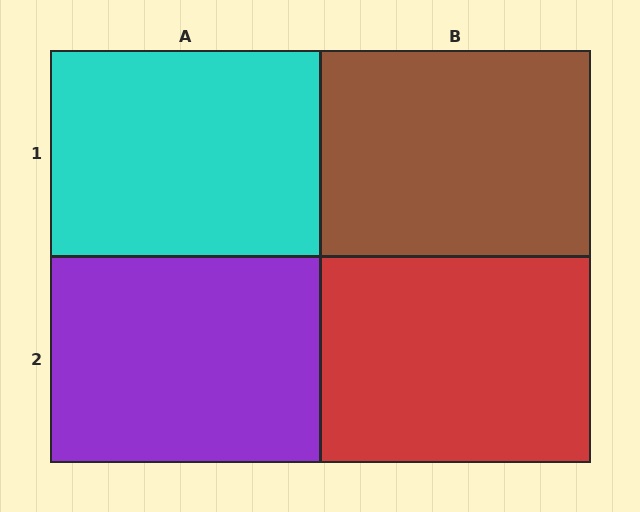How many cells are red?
1 cell is red.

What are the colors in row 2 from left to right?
Purple, red.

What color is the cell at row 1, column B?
Brown.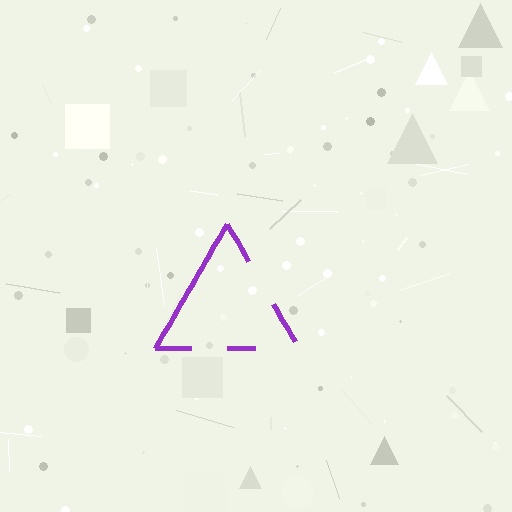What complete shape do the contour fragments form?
The contour fragments form a triangle.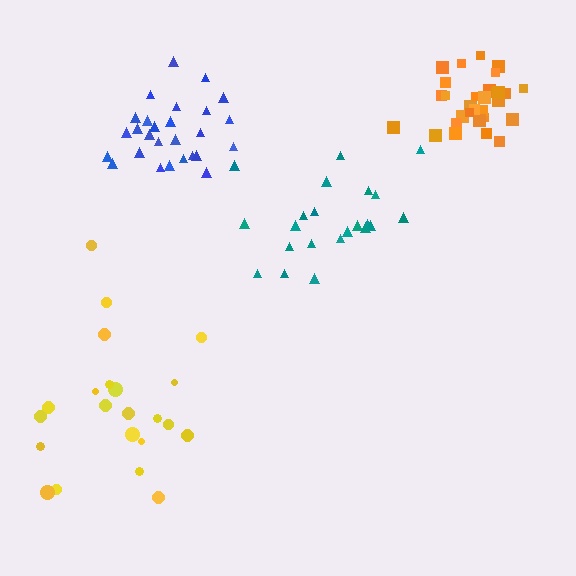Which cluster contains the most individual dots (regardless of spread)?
Orange (30).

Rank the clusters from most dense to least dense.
blue, orange, teal, yellow.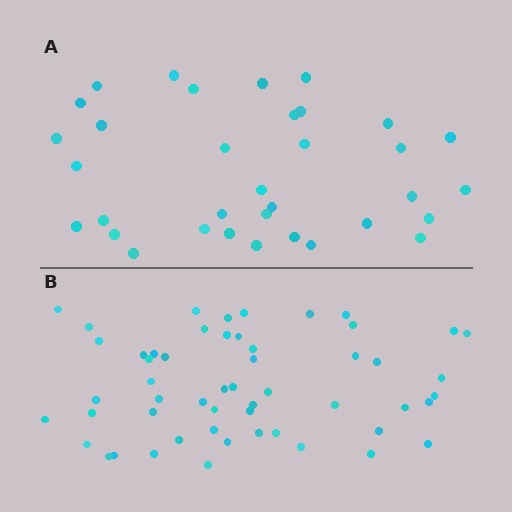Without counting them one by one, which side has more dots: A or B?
Region B (the bottom region) has more dots.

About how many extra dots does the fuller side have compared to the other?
Region B has approximately 20 more dots than region A.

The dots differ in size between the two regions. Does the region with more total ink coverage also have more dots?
No. Region A has more total ink coverage because its dots are larger, but region B actually contains more individual dots. Total area can be misleading — the number of items is what matters here.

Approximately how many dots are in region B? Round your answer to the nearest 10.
About 50 dots. (The exact count is 54, which rounds to 50.)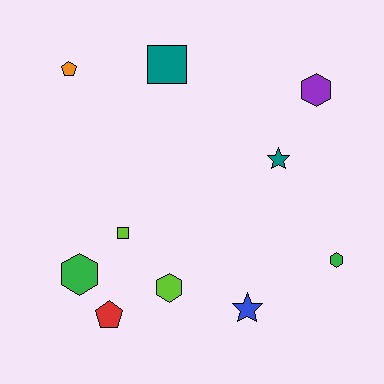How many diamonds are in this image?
There are no diamonds.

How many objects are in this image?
There are 10 objects.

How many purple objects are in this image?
There is 1 purple object.